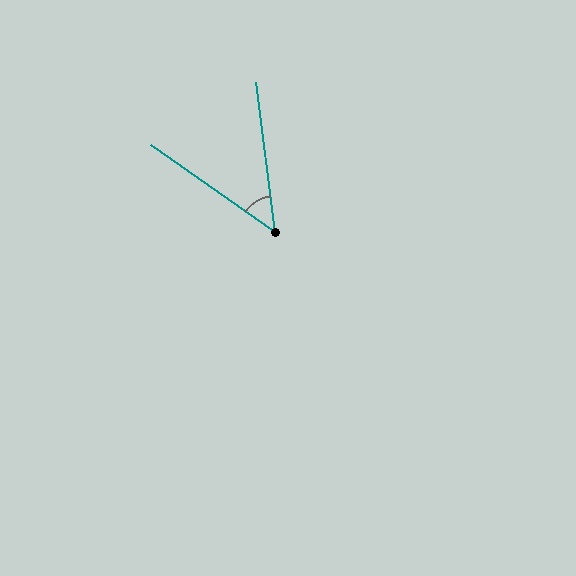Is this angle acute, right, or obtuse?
It is acute.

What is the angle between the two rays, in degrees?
Approximately 48 degrees.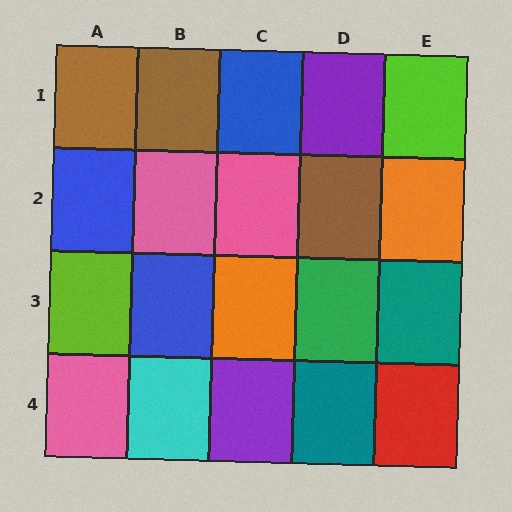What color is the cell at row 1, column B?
Brown.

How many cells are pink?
3 cells are pink.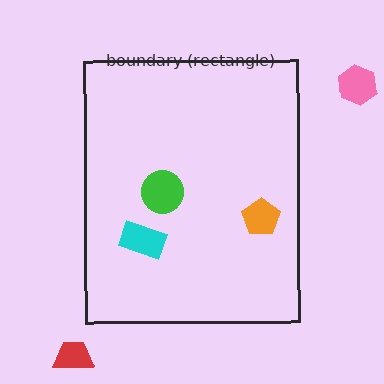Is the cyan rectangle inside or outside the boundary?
Inside.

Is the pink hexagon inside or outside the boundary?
Outside.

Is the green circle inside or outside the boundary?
Inside.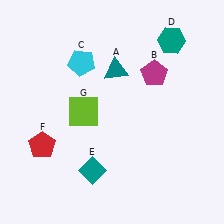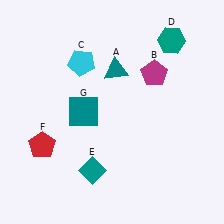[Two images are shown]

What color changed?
The square (G) changed from lime in Image 1 to teal in Image 2.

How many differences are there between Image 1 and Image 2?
There is 1 difference between the two images.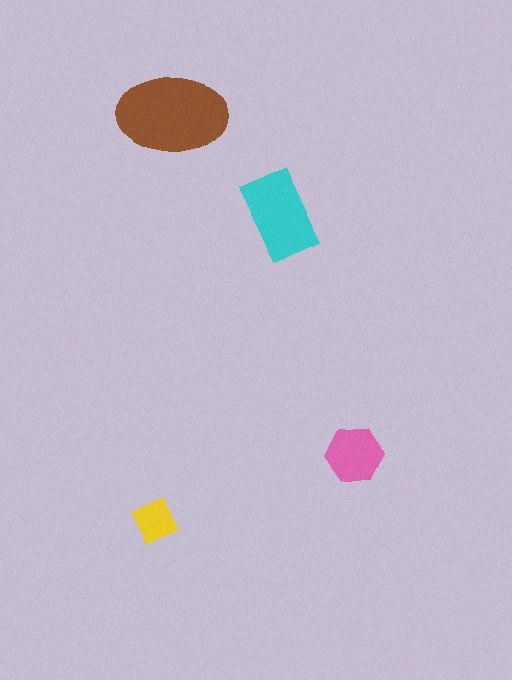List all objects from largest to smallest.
The brown ellipse, the cyan rectangle, the pink hexagon, the yellow square.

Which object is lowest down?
The yellow square is bottommost.